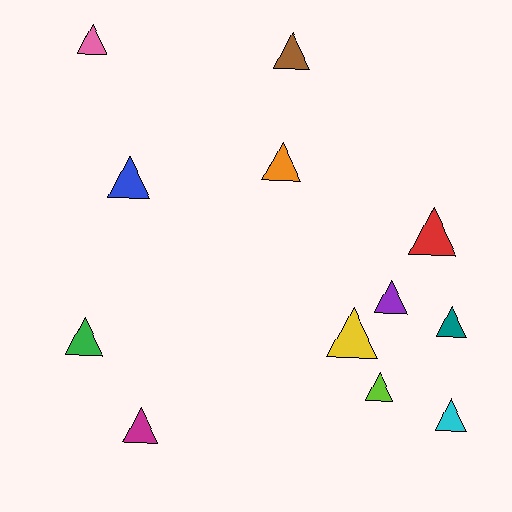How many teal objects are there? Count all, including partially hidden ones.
There is 1 teal object.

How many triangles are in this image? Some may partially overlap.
There are 12 triangles.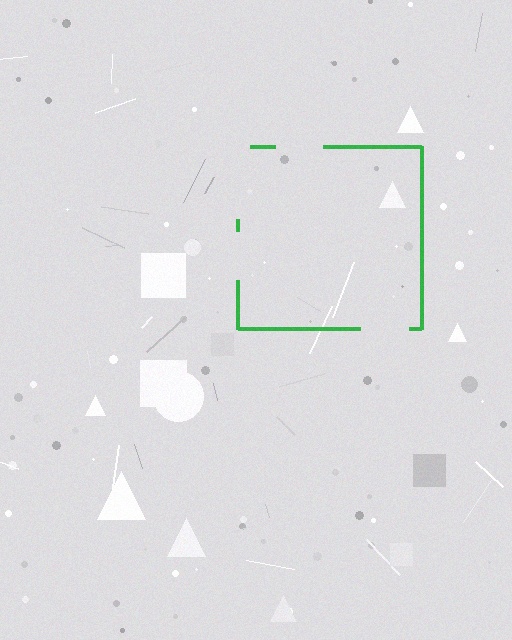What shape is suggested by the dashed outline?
The dashed outline suggests a square.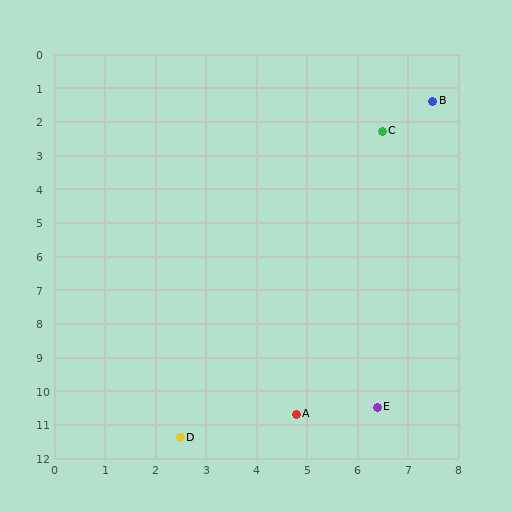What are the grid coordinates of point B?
Point B is at approximately (7.5, 1.4).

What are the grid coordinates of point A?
Point A is at approximately (4.8, 10.7).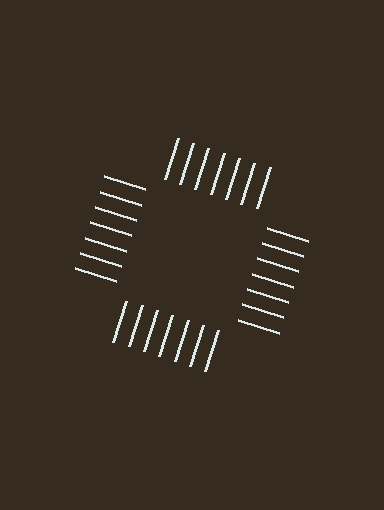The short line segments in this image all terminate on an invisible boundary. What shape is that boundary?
An illusory square — the line segments terminate on its edges but no continuous stroke is drawn.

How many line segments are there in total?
28 — 7 along each of the 4 edges.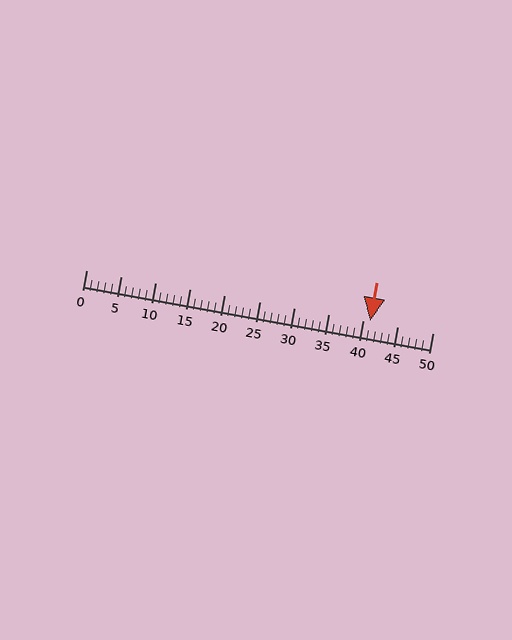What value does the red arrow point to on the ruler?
The red arrow points to approximately 41.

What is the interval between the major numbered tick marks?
The major tick marks are spaced 5 units apart.